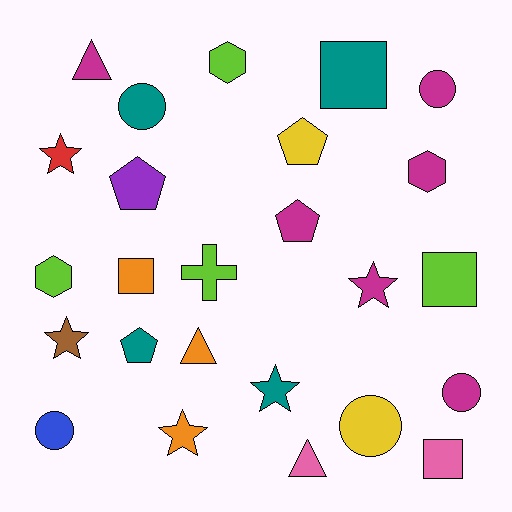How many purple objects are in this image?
There is 1 purple object.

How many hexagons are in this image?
There are 3 hexagons.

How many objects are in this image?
There are 25 objects.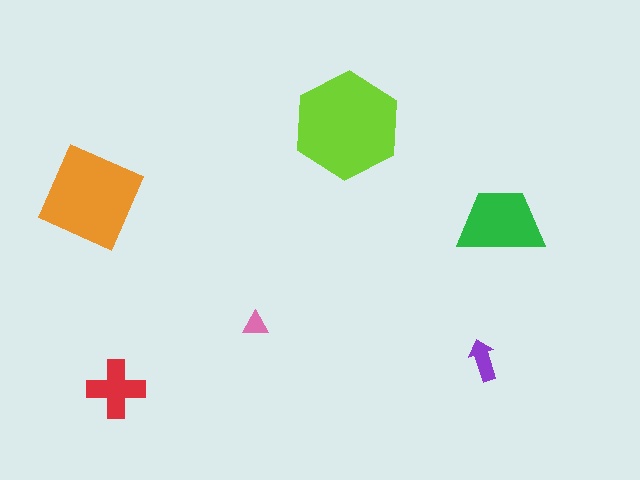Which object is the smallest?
The pink triangle.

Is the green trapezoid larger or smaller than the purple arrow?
Larger.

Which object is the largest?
The lime hexagon.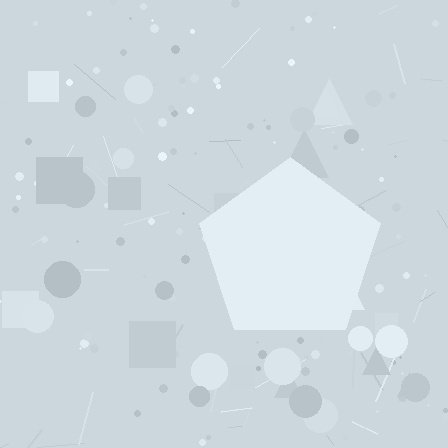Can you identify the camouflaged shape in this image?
The camouflaged shape is a pentagon.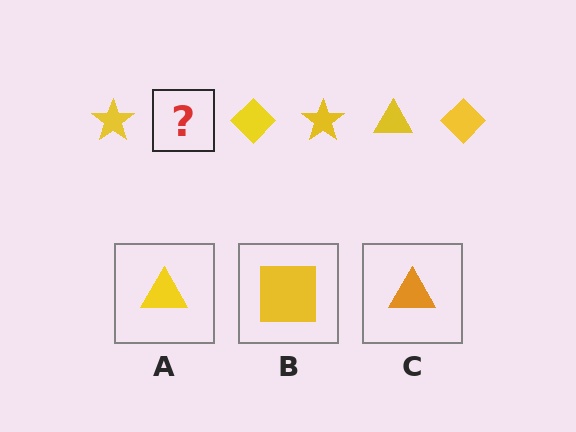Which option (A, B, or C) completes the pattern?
A.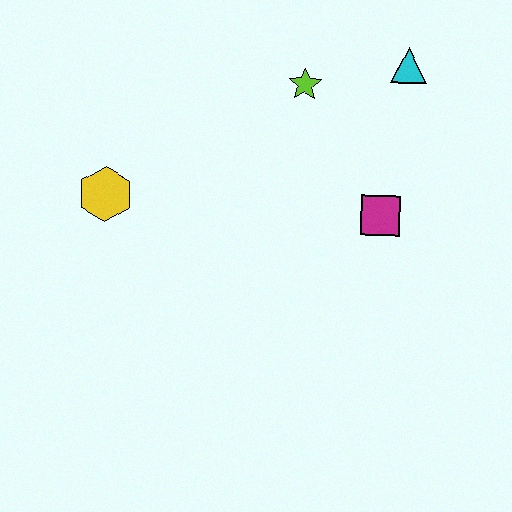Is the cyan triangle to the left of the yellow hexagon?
No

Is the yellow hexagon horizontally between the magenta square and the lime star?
No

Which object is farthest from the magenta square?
The yellow hexagon is farthest from the magenta square.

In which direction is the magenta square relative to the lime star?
The magenta square is below the lime star.